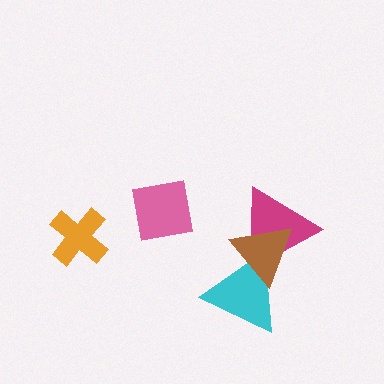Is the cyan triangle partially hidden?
Yes, it is partially covered by another shape.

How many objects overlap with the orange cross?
0 objects overlap with the orange cross.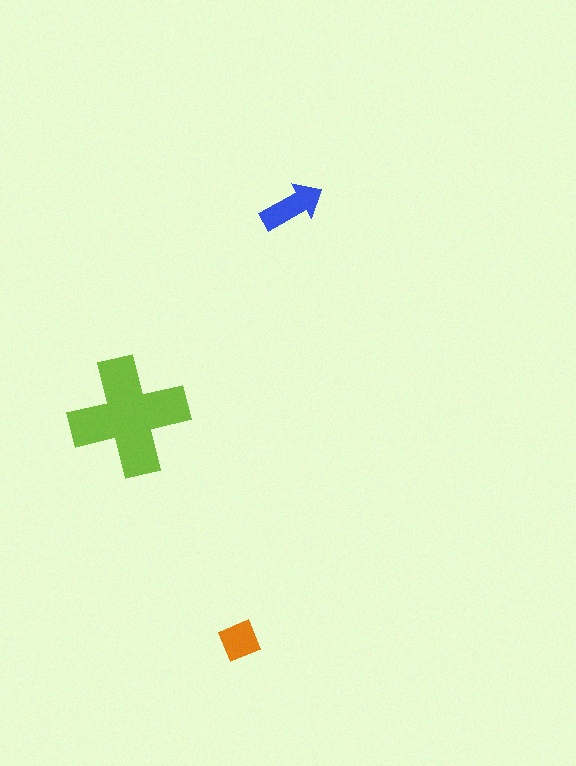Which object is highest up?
The blue arrow is topmost.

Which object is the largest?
The lime cross.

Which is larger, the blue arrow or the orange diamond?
The blue arrow.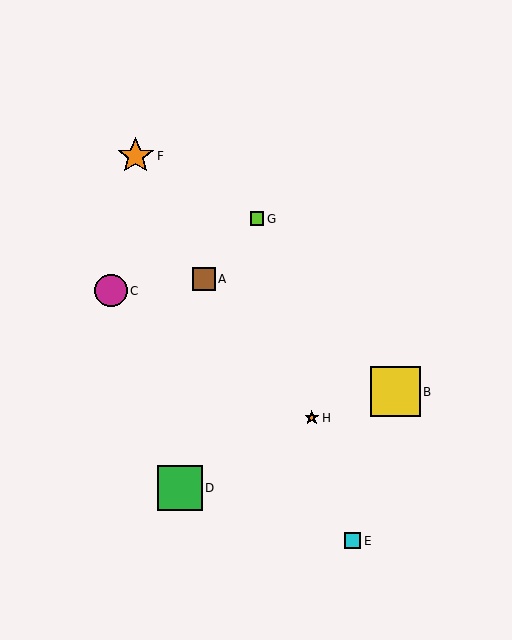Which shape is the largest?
The yellow square (labeled B) is the largest.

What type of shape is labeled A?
Shape A is a brown square.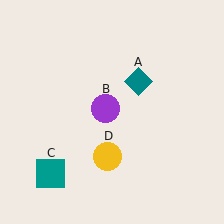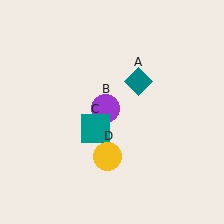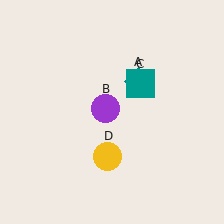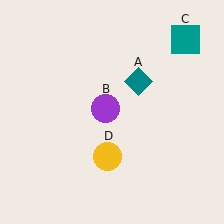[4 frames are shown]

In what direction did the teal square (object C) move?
The teal square (object C) moved up and to the right.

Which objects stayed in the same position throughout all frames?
Teal diamond (object A) and purple circle (object B) and yellow circle (object D) remained stationary.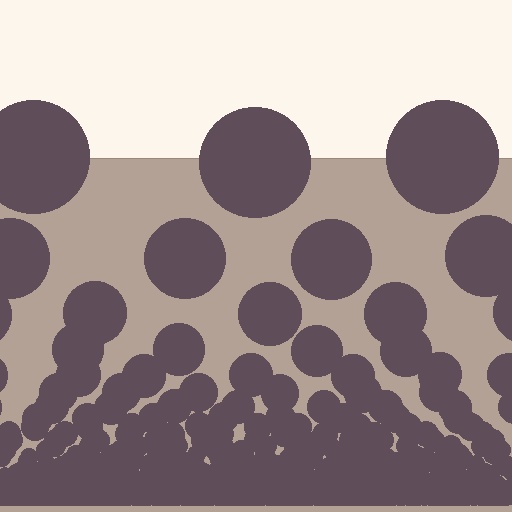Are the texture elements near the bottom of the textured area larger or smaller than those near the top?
Smaller. The gradient is inverted — elements near the bottom are smaller and denser.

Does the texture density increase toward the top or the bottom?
Density increases toward the bottom.